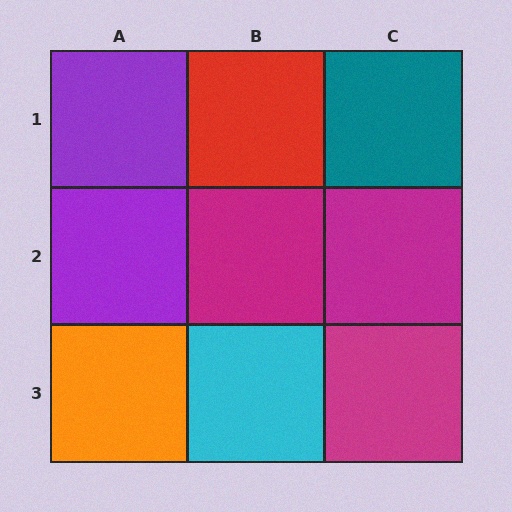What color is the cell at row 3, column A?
Orange.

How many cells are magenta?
3 cells are magenta.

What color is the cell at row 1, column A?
Purple.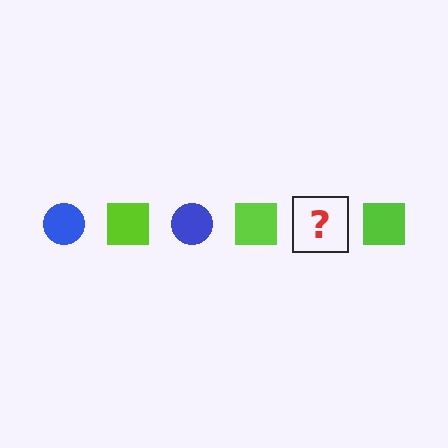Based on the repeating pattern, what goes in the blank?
The blank should be a blue circle.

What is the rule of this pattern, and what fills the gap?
The rule is that the pattern alternates between blue circle and lime square. The gap should be filled with a blue circle.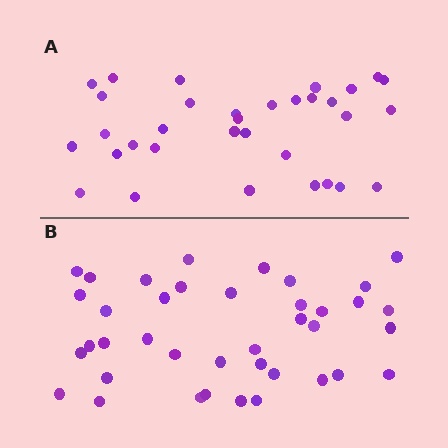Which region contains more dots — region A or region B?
Region B (the bottom region) has more dots.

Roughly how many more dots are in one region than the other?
Region B has about 6 more dots than region A.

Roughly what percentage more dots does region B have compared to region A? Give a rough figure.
About 20% more.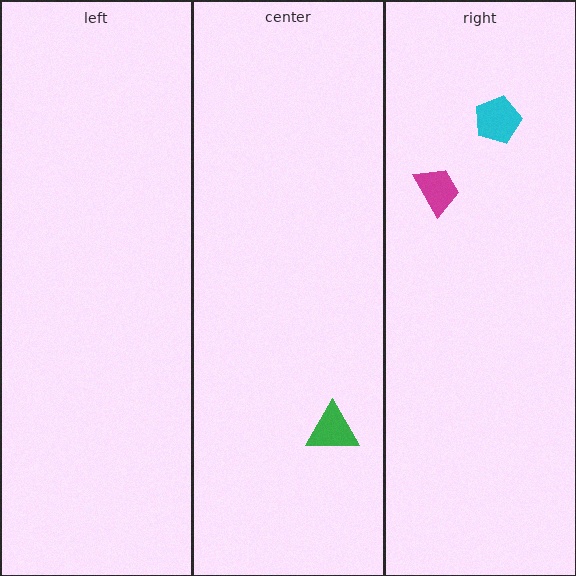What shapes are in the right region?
The cyan pentagon, the magenta trapezoid.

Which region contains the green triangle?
The center region.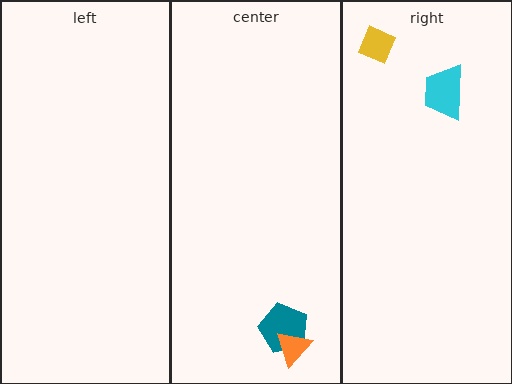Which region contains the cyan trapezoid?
The right region.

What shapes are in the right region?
The yellow diamond, the cyan trapezoid.